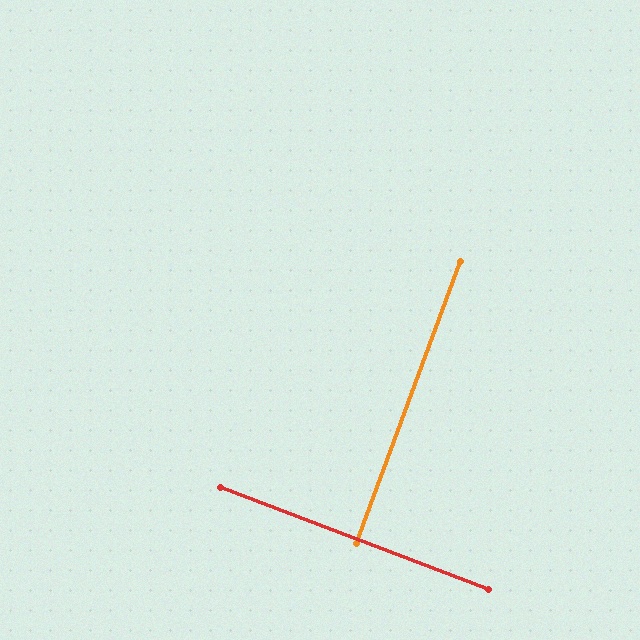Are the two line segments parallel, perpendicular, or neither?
Perpendicular — they meet at approximately 90°.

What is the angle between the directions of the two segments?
Approximately 90 degrees.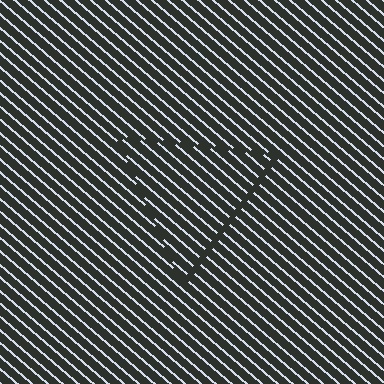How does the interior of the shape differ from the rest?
The interior of the shape contains the same grating, shifted by half a period — the contour is defined by the phase discontinuity where line-ends from the inner and outer gratings abut.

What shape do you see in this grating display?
An illusory triangle. The interior of the shape contains the same grating, shifted by half a period — the contour is defined by the phase discontinuity where line-ends from the inner and outer gratings abut.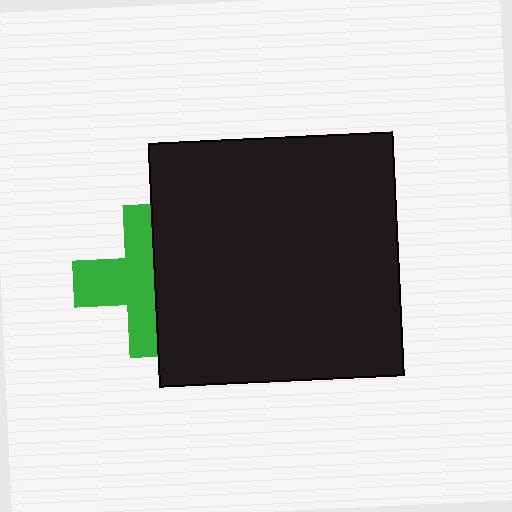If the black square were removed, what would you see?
You would see the complete green cross.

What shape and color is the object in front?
The object in front is a black square.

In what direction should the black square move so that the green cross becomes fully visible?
The black square should move right. That is the shortest direction to clear the overlap and leave the green cross fully visible.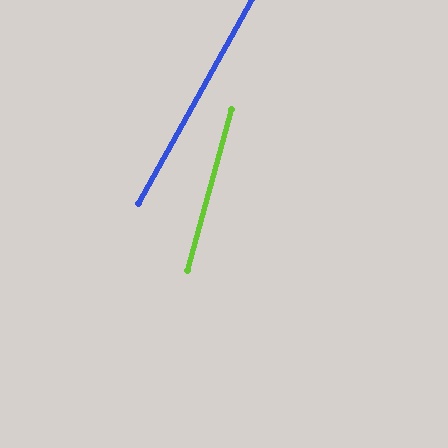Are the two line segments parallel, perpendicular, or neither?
Neither parallel nor perpendicular — they differ by about 14°.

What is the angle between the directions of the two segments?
Approximately 14 degrees.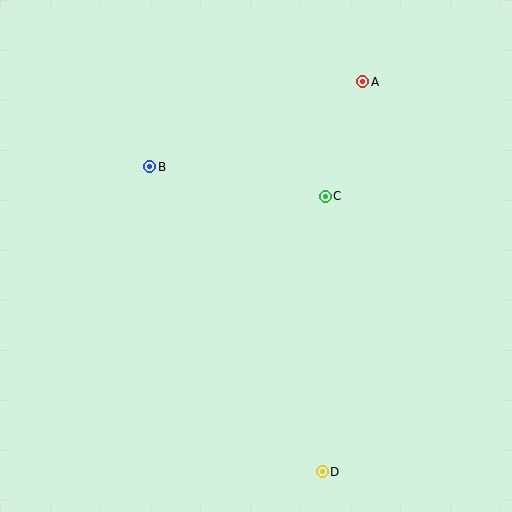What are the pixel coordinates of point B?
Point B is at (150, 167).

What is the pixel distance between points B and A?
The distance between B and A is 229 pixels.